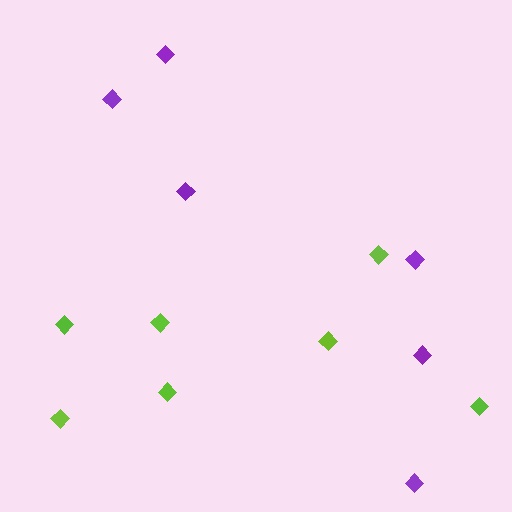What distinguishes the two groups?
There are 2 groups: one group of lime diamonds (7) and one group of purple diamonds (6).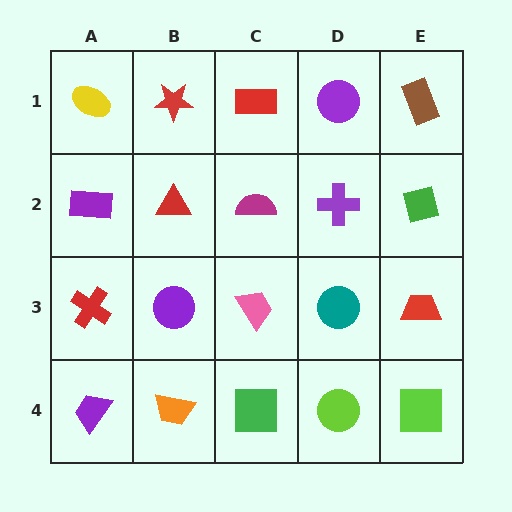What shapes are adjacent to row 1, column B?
A red triangle (row 2, column B), a yellow ellipse (row 1, column A), a red rectangle (row 1, column C).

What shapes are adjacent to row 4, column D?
A teal circle (row 3, column D), a green square (row 4, column C), a lime square (row 4, column E).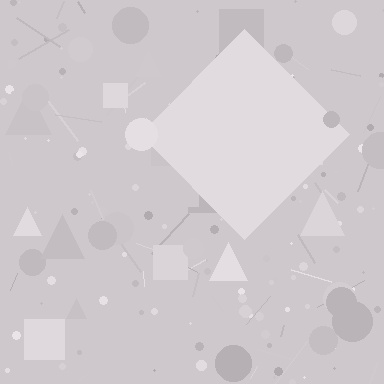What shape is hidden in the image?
A diamond is hidden in the image.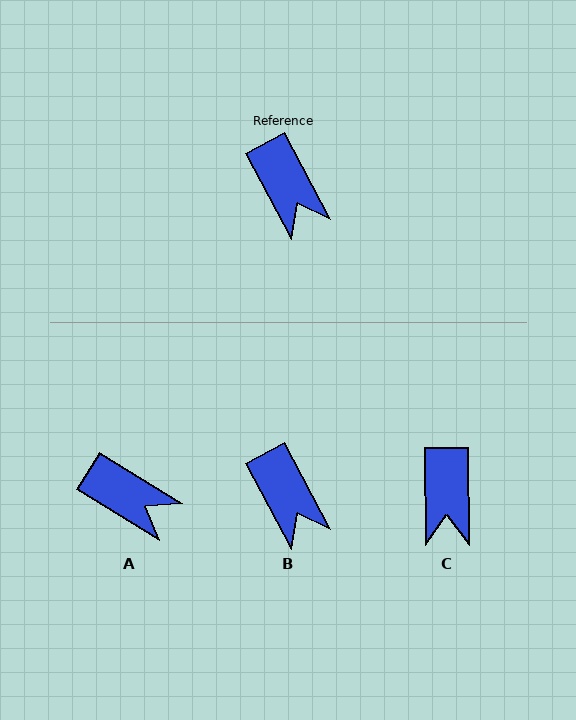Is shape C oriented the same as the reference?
No, it is off by about 28 degrees.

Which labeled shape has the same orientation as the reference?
B.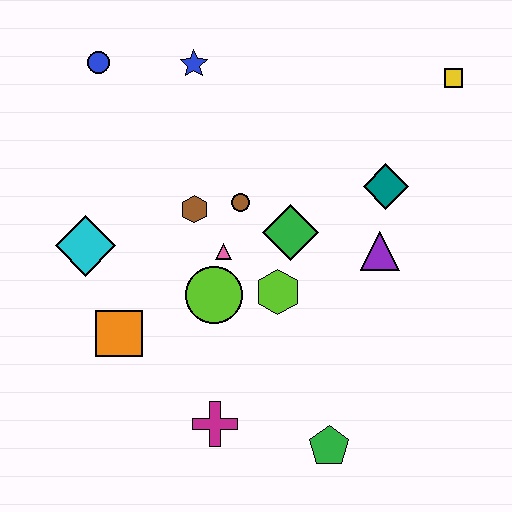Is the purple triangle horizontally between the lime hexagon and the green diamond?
No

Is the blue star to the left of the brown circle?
Yes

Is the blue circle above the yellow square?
Yes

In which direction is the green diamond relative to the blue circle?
The green diamond is to the right of the blue circle.